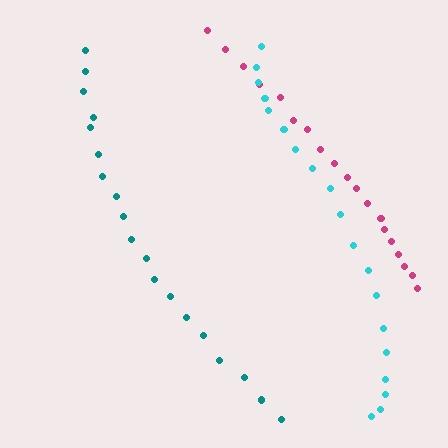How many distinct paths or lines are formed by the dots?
There are 3 distinct paths.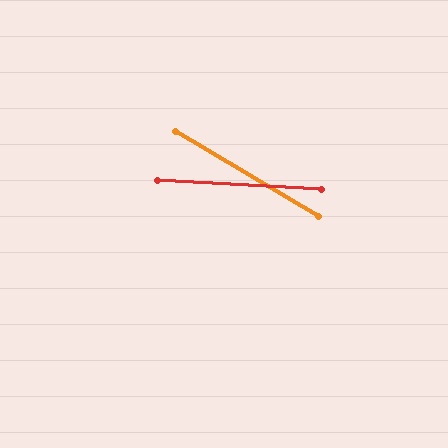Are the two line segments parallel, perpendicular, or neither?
Neither parallel nor perpendicular — they differ by about 27°.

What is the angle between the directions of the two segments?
Approximately 27 degrees.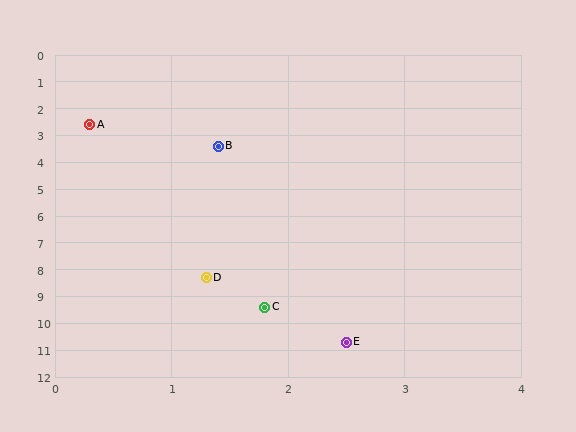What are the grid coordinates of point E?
Point E is at approximately (2.5, 10.7).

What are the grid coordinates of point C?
Point C is at approximately (1.8, 9.4).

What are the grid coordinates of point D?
Point D is at approximately (1.3, 8.3).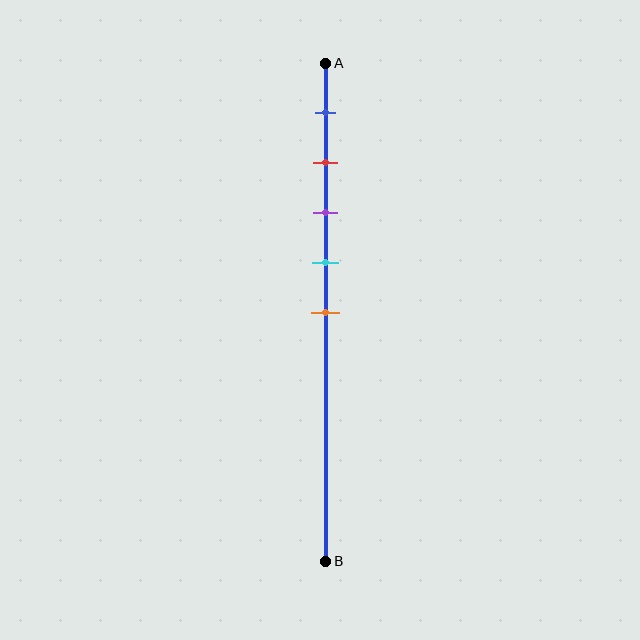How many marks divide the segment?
There are 5 marks dividing the segment.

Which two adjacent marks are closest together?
The red and purple marks are the closest adjacent pair.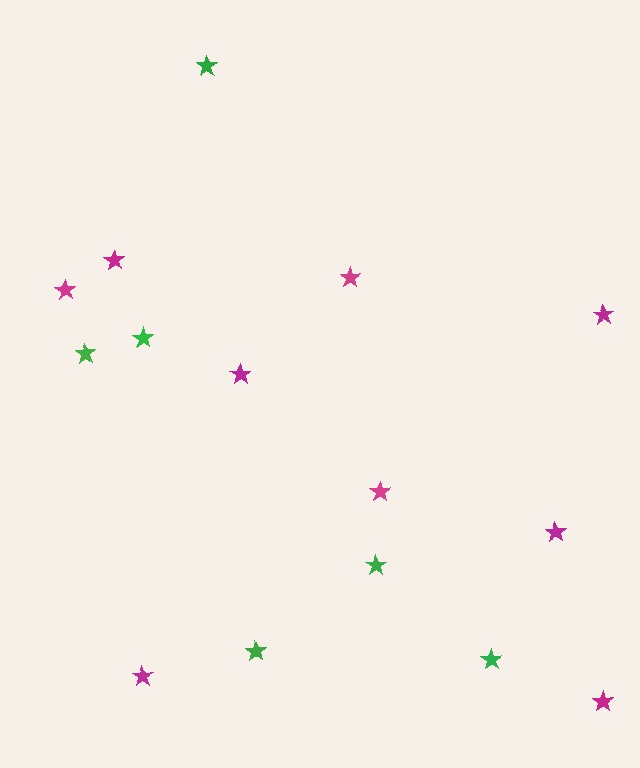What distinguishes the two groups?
There are 2 groups: one group of green stars (6) and one group of magenta stars (9).